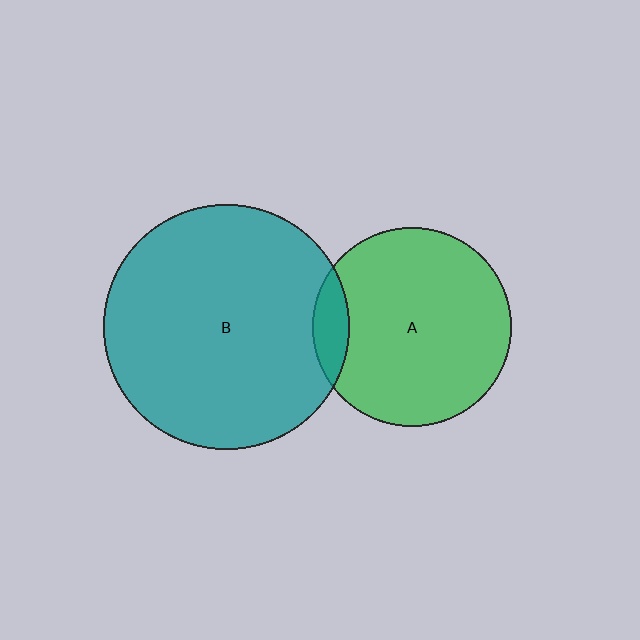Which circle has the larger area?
Circle B (teal).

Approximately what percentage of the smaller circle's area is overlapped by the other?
Approximately 10%.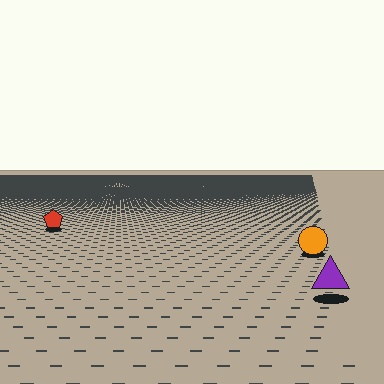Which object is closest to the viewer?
The purple triangle is closest. The texture marks near it are larger and more spread out.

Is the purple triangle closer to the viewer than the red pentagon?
Yes. The purple triangle is closer — you can tell from the texture gradient: the ground texture is coarser near it.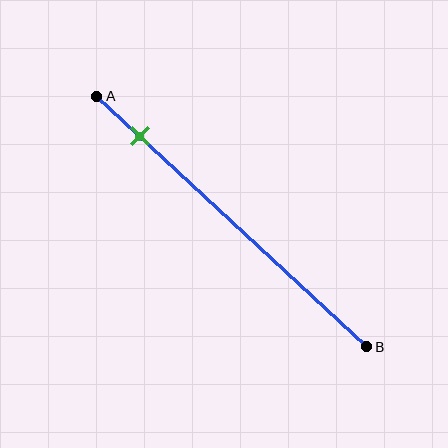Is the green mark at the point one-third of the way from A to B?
No, the mark is at about 15% from A, not at the 33% one-third point.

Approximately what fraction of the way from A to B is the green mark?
The green mark is approximately 15% of the way from A to B.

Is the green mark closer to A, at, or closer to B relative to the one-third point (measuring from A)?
The green mark is closer to point A than the one-third point of segment AB.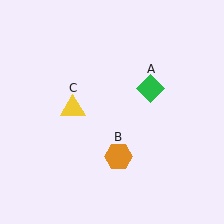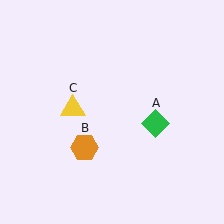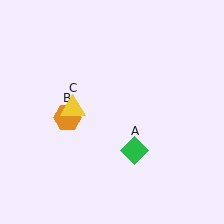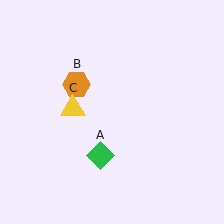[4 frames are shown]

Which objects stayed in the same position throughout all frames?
Yellow triangle (object C) remained stationary.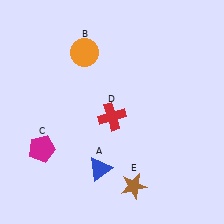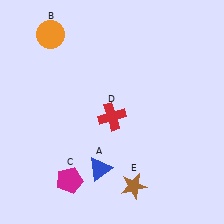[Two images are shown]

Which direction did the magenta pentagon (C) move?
The magenta pentagon (C) moved down.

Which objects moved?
The objects that moved are: the orange circle (B), the magenta pentagon (C).